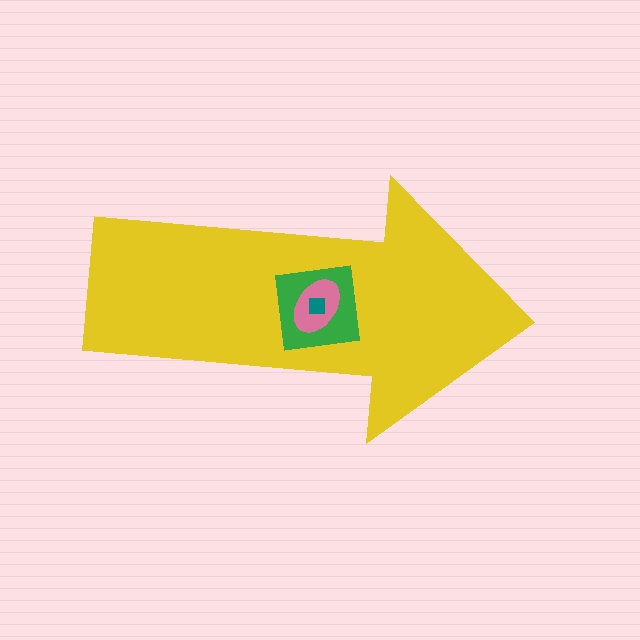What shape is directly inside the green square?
The pink ellipse.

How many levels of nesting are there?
4.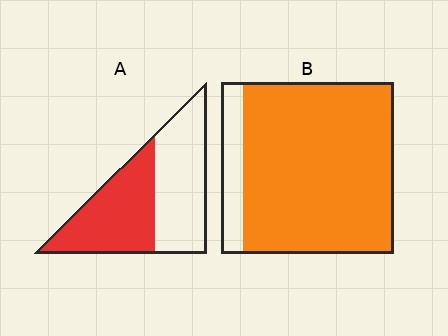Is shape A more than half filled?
Roughly half.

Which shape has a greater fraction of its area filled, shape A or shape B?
Shape B.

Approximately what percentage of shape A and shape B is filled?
A is approximately 50% and B is approximately 85%.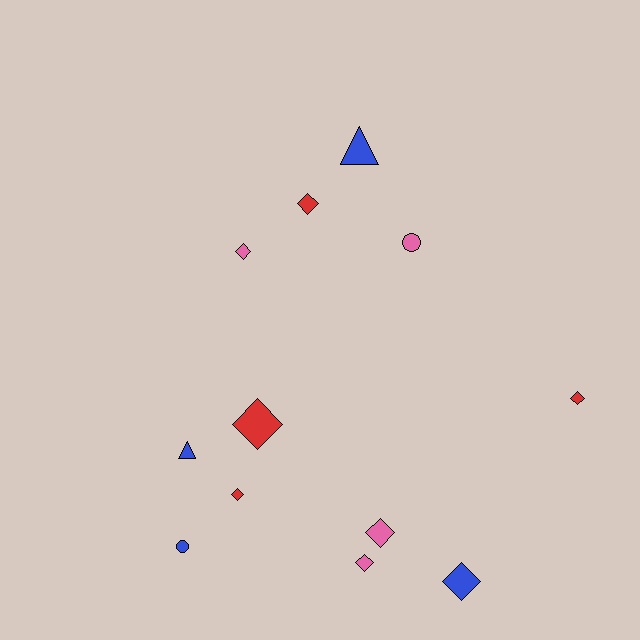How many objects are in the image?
There are 12 objects.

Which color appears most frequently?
Blue, with 4 objects.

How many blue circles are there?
There is 1 blue circle.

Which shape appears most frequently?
Diamond, with 8 objects.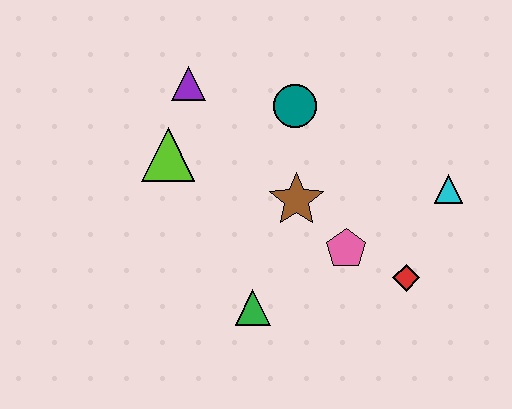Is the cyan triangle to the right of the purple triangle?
Yes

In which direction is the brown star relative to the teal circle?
The brown star is below the teal circle.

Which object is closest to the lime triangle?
The purple triangle is closest to the lime triangle.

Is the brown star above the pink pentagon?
Yes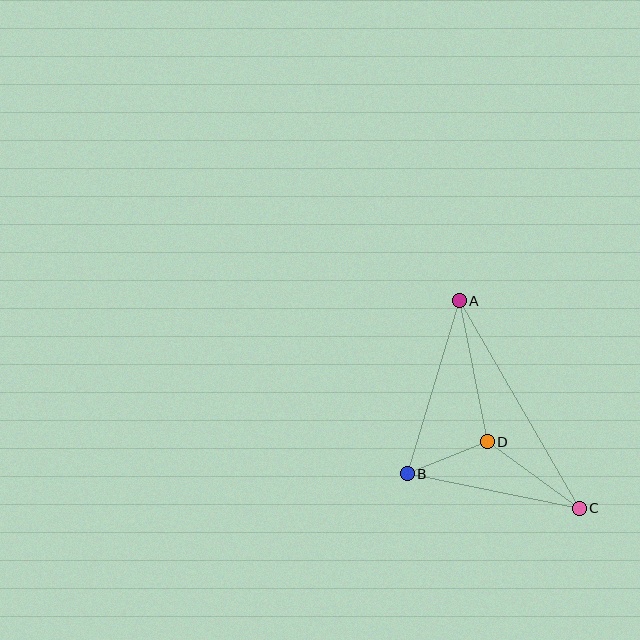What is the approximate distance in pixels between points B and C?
The distance between B and C is approximately 175 pixels.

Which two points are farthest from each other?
Points A and C are farthest from each other.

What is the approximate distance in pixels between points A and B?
The distance between A and B is approximately 180 pixels.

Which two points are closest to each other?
Points B and D are closest to each other.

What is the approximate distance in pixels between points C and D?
The distance between C and D is approximately 114 pixels.